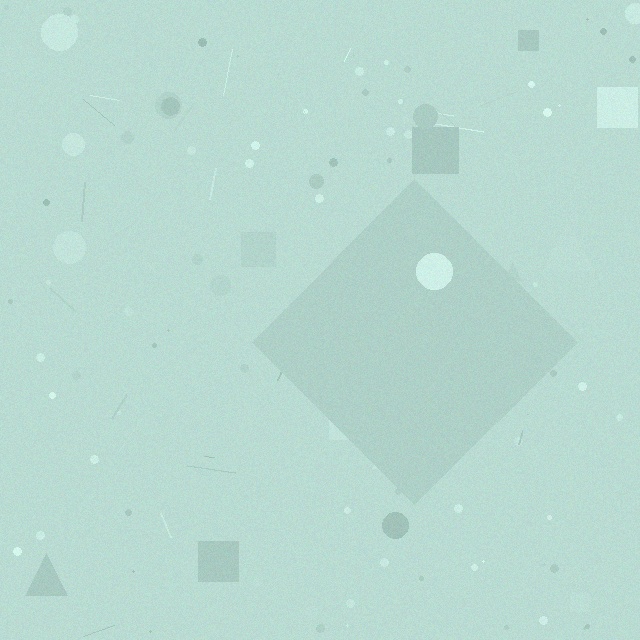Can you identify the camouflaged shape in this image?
The camouflaged shape is a diamond.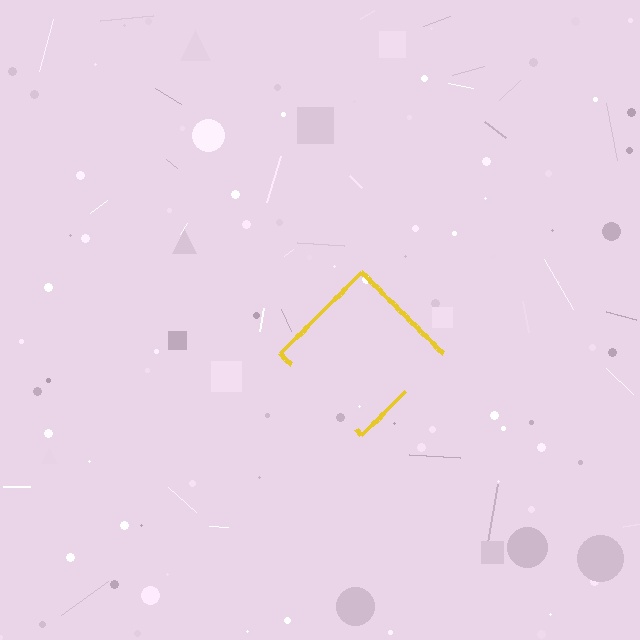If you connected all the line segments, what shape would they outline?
They would outline a diamond.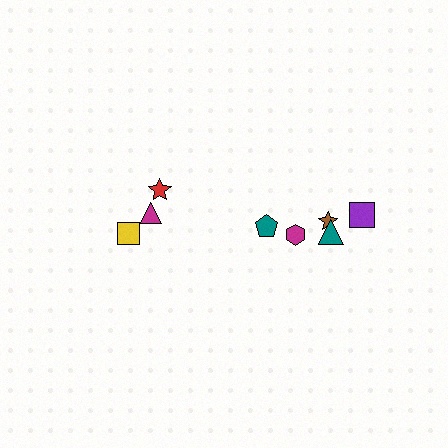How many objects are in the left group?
There are 3 objects.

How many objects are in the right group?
There are 5 objects.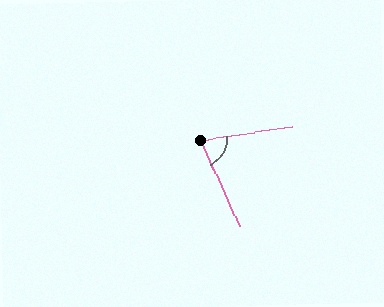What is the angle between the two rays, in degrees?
Approximately 74 degrees.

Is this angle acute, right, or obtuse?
It is acute.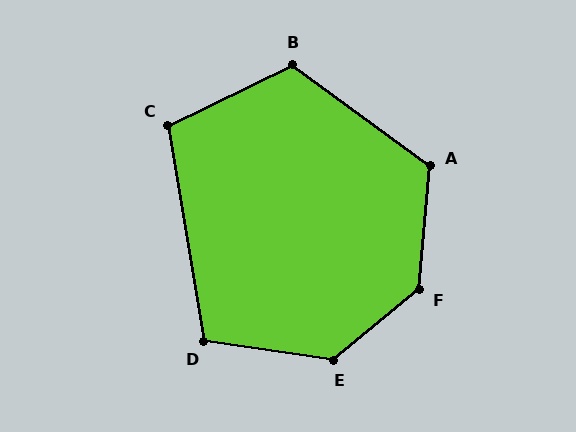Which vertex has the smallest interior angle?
C, at approximately 106 degrees.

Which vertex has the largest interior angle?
F, at approximately 134 degrees.